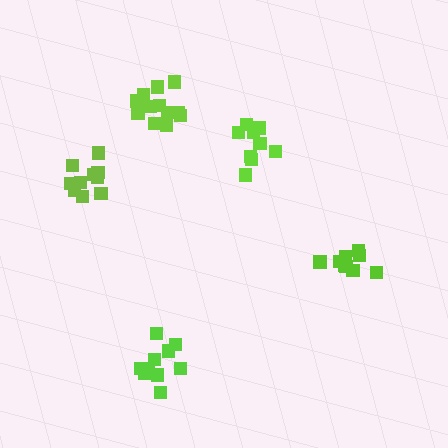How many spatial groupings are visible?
There are 5 spatial groupings.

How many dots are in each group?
Group 1: 9 dots, Group 2: 10 dots, Group 3: 9 dots, Group 4: 10 dots, Group 5: 13 dots (51 total).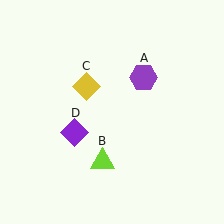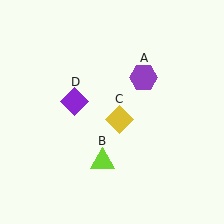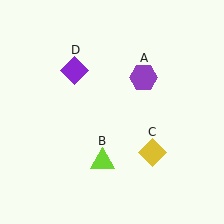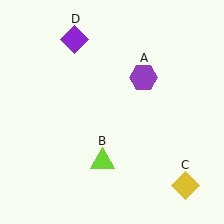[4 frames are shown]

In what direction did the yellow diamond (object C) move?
The yellow diamond (object C) moved down and to the right.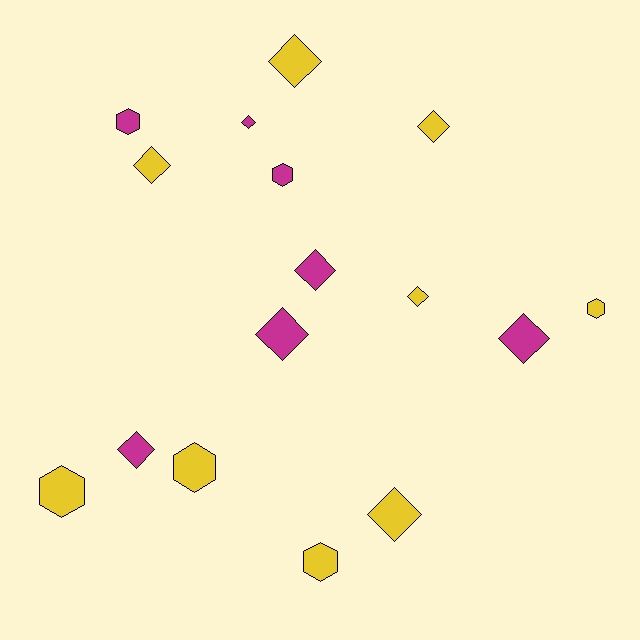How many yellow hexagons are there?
There are 4 yellow hexagons.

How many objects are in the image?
There are 16 objects.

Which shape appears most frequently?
Diamond, with 10 objects.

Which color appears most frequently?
Yellow, with 9 objects.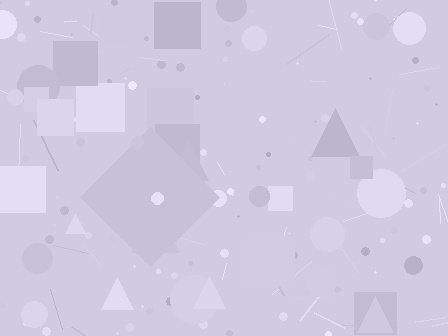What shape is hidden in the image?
A diamond is hidden in the image.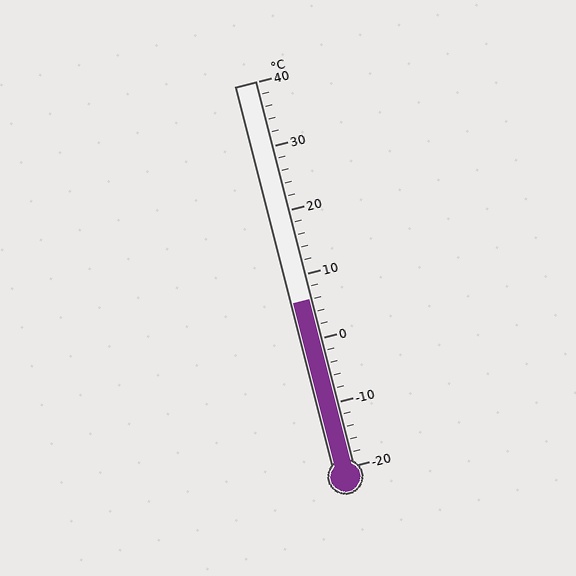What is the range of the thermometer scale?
The thermometer scale ranges from -20°C to 40°C.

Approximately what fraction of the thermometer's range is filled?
The thermometer is filled to approximately 45% of its range.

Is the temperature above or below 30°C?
The temperature is below 30°C.